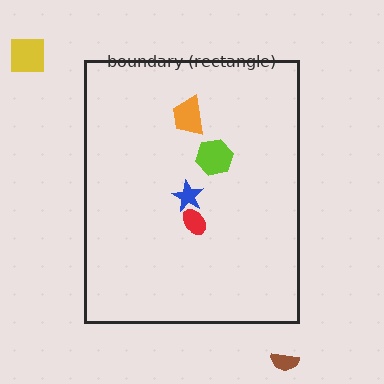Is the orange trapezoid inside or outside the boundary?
Inside.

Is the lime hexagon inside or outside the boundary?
Inside.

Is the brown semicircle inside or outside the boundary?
Outside.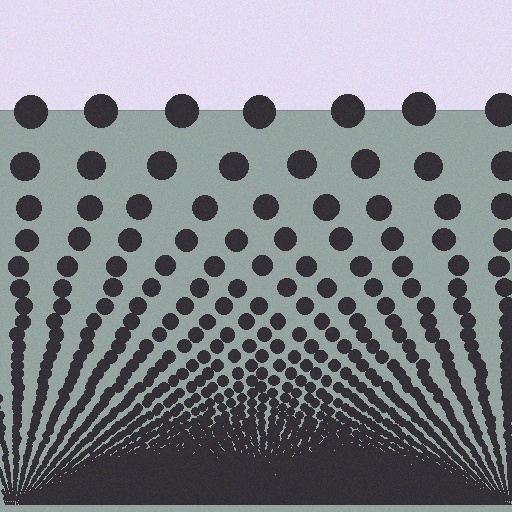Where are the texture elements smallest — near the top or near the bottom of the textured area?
Near the bottom.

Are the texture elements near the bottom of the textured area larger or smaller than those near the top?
Smaller. The gradient is inverted — elements near the bottom are smaller and denser.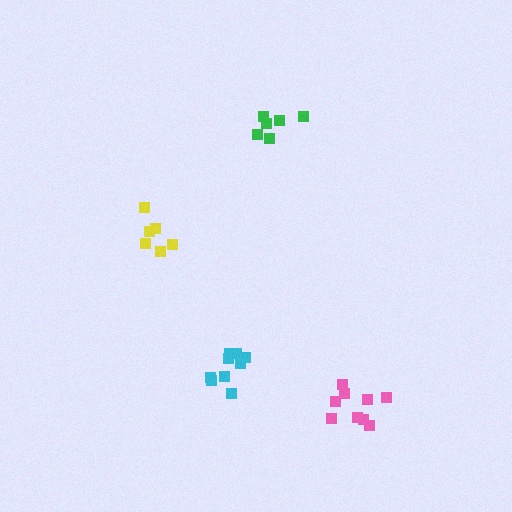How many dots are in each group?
Group 1: 6 dots, Group 2: 9 dots, Group 3: 6 dots, Group 4: 9 dots (30 total).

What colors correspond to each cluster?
The clusters are colored: yellow, pink, green, cyan.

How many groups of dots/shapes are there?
There are 4 groups.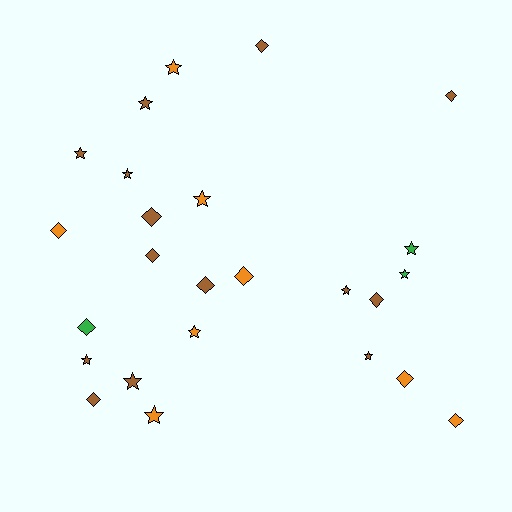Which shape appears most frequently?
Star, with 13 objects.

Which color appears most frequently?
Brown, with 14 objects.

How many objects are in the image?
There are 25 objects.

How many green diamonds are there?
There is 1 green diamond.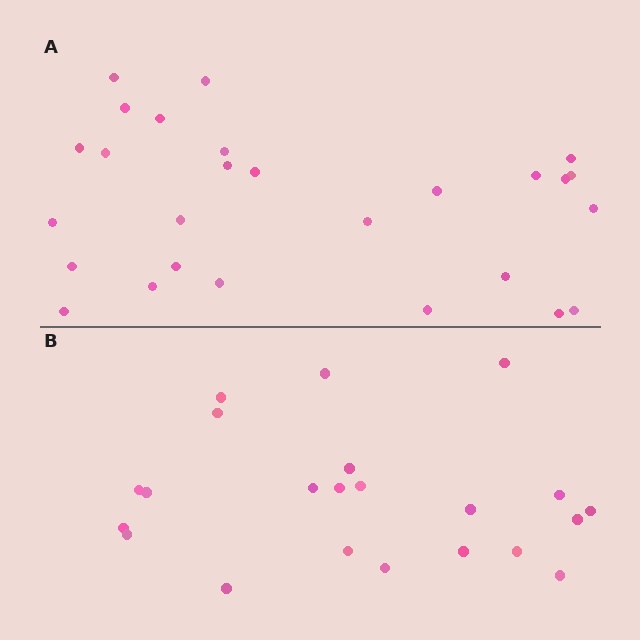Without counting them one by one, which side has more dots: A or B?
Region A (the top region) has more dots.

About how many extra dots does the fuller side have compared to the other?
Region A has about 5 more dots than region B.